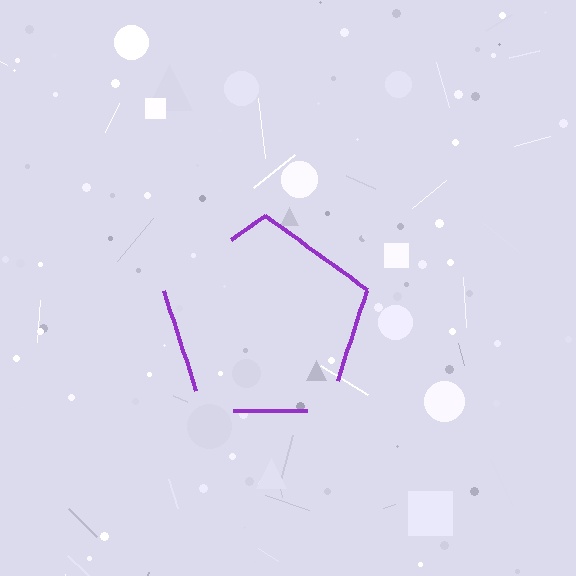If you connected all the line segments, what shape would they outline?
They would outline a pentagon.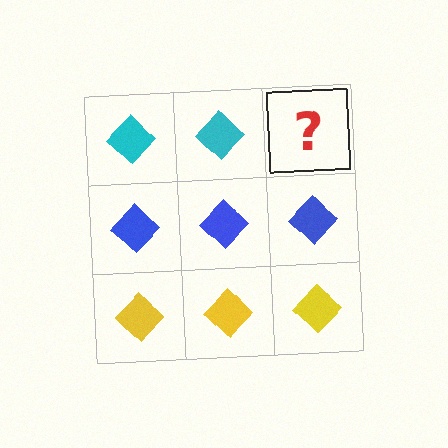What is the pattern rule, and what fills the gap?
The rule is that each row has a consistent color. The gap should be filled with a cyan diamond.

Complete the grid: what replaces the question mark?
The question mark should be replaced with a cyan diamond.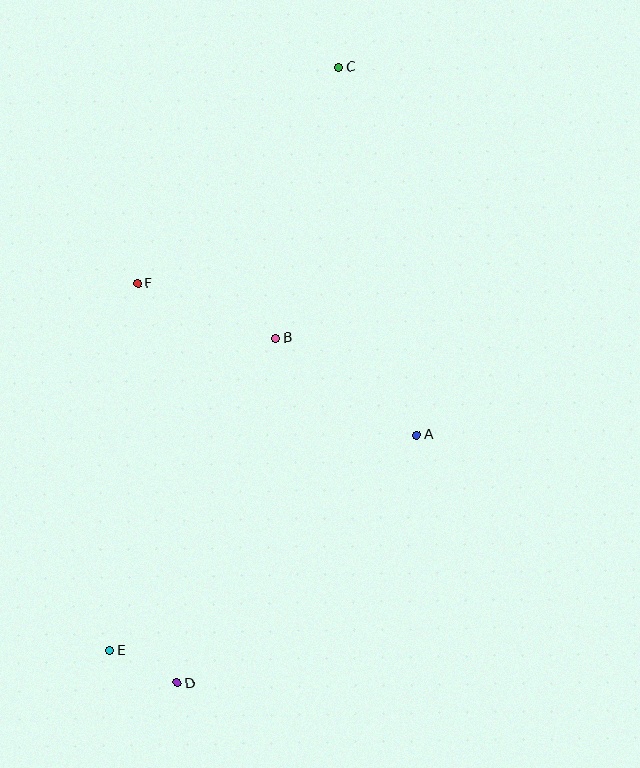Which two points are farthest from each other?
Points C and D are farthest from each other.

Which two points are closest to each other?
Points D and E are closest to each other.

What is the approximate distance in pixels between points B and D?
The distance between B and D is approximately 359 pixels.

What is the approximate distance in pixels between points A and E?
The distance between A and E is approximately 375 pixels.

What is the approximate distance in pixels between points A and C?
The distance between A and C is approximately 376 pixels.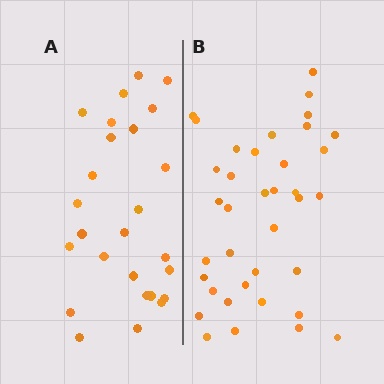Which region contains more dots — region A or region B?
Region B (the right region) has more dots.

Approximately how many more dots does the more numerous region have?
Region B has roughly 12 or so more dots than region A.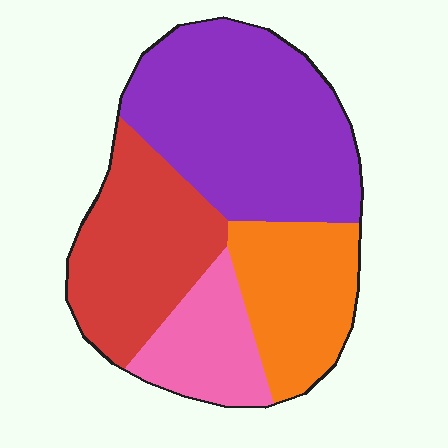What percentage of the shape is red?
Red takes up about one quarter (1/4) of the shape.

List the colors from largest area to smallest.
From largest to smallest: purple, red, orange, pink.